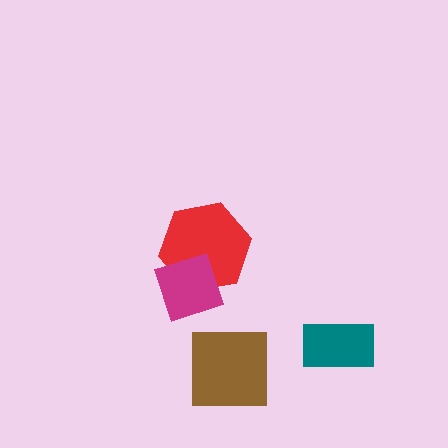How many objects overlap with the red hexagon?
1 object overlaps with the red hexagon.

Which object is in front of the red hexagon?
The magenta diamond is in front of the red hexagon.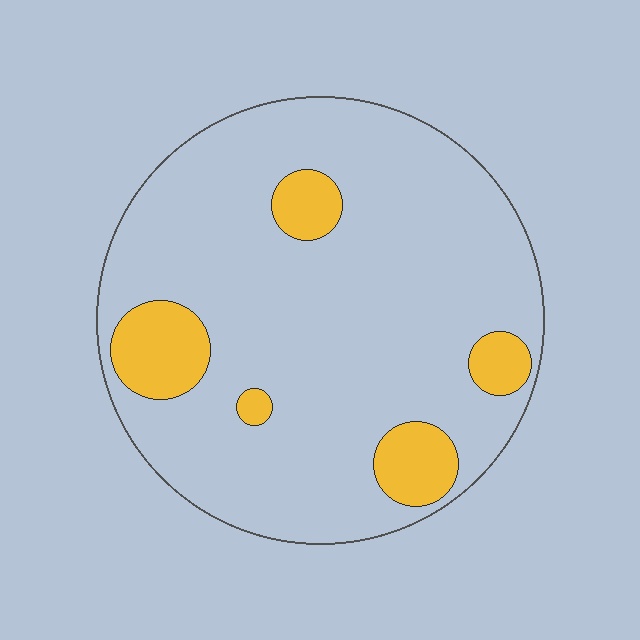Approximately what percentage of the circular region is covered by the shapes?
Approximately 15%.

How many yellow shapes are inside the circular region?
5.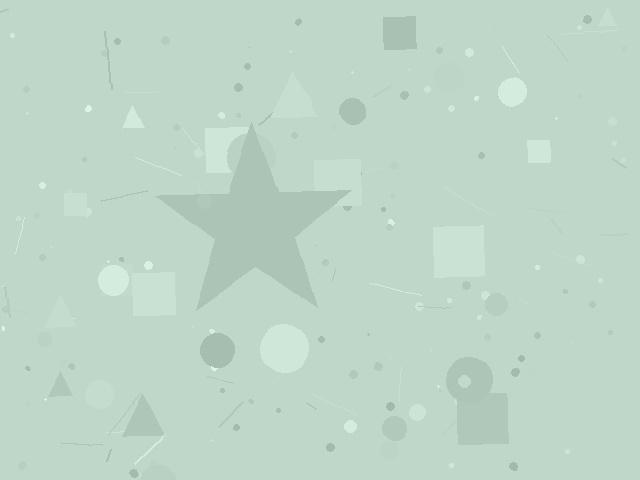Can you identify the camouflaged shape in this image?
The camouflaged shape is a star.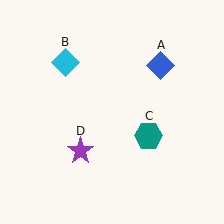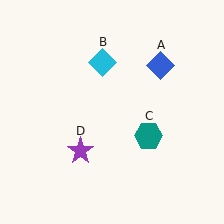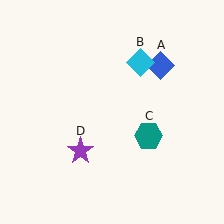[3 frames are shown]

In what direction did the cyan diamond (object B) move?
The cyan diamond (object B) moved right.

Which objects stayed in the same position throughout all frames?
Blue diamond (object A) and teal hexagon (object C) and purple star (object D) remained stationary.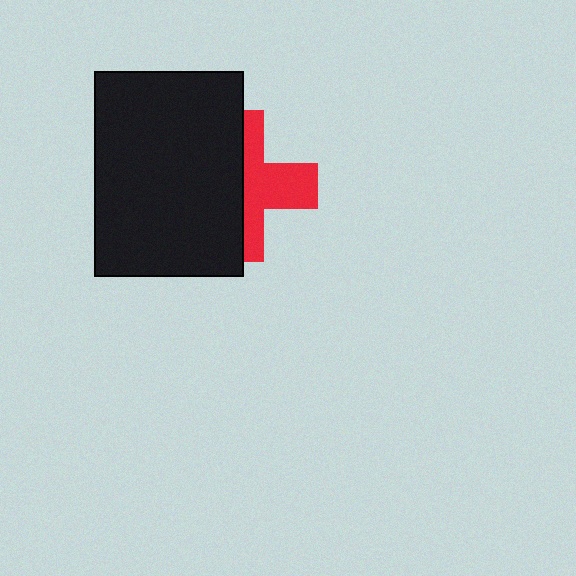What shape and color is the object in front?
The object in front is a black rectangle.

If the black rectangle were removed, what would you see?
You would see the complete red cross.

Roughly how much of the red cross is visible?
About half of it is visible (roughly 47%).